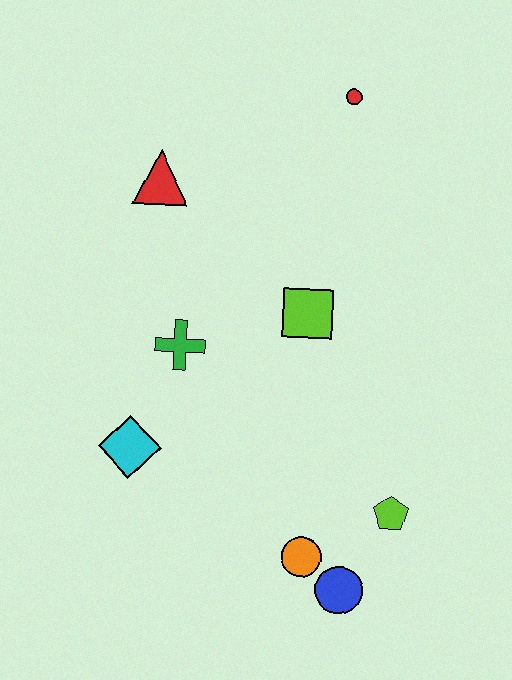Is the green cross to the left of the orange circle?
Yes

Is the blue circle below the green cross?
Yes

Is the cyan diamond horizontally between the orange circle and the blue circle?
No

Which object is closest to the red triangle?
The green cross is closest to the red triangle.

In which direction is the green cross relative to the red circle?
The green cross is below the red circle.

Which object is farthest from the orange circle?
The red circle is farthest from the orange circle.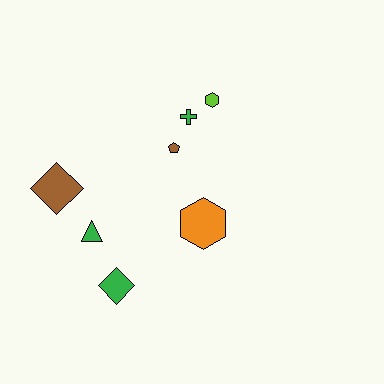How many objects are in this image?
There are 7 objects.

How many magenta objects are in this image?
There are no magenta objects.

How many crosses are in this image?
There is 1 cross.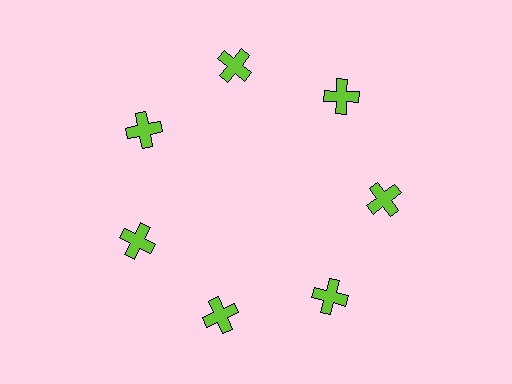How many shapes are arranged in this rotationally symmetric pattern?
There are 7 shapes, arranged in 7 groups of 1.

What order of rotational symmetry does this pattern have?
This pattern has 7-fold rotational symmetry.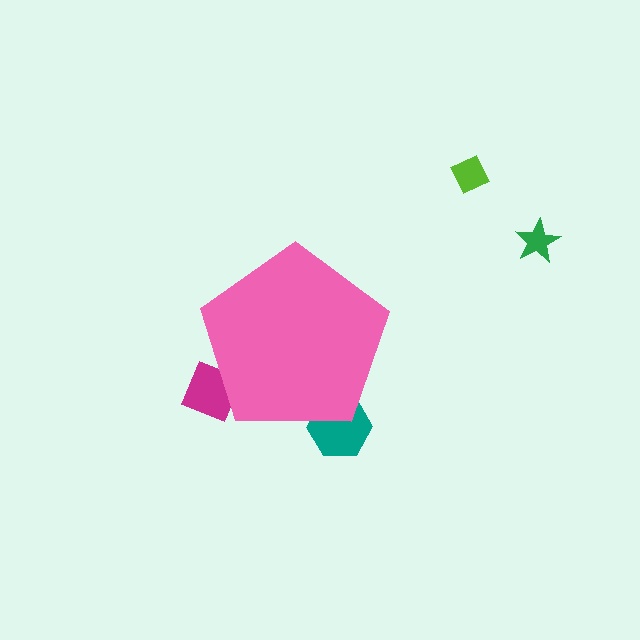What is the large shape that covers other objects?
A pink pentagon.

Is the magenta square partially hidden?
Yes, the magenta square is partially hidden behind the pink pentagon.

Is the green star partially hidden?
No, the green star is fully visible.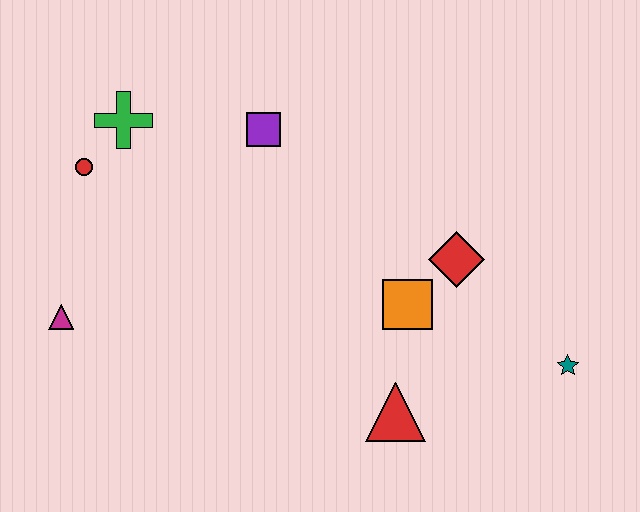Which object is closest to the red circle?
The green cross is closest to the red circle.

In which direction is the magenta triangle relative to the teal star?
The magenta triangle is to the left of the teal star.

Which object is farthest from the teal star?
The red circle is farthest from the teal star.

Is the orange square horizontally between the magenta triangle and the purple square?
No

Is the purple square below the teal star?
No